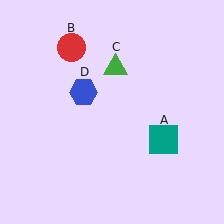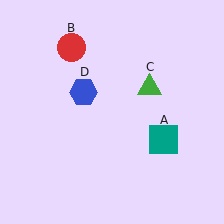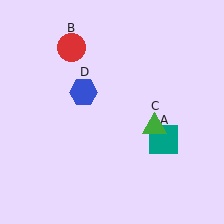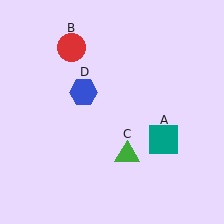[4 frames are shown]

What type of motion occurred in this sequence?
The green triangle (object C) rotated clockwise around the center of the scene.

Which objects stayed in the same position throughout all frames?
Teal square (object A) and red circle (object B) and blue hexagon (object D) remained stationary.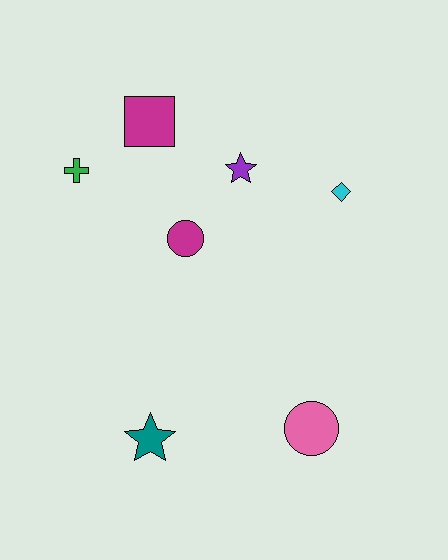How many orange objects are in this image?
There are no orange objects.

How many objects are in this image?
There are 7 objects.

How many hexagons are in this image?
There are no hexagons.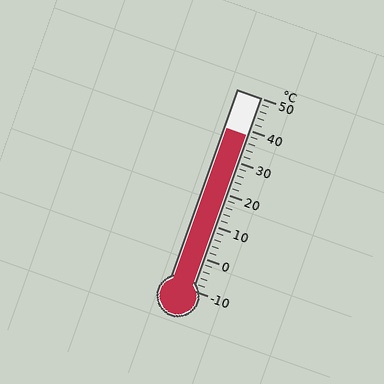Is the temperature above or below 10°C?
The temperature is above 10°C.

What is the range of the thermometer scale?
The thermometer scale ranges from -10°C to 50°C.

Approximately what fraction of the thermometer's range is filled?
The thermometer is filled to approximately 80% of its range.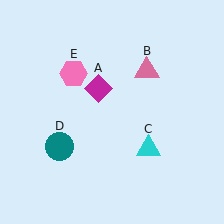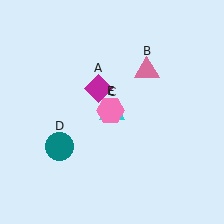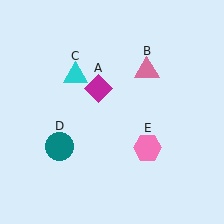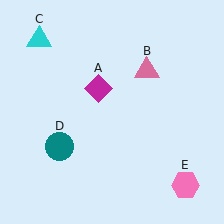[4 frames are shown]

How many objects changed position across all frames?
2 objects changed position: cyan triangle (object C), pink hexagon (object E).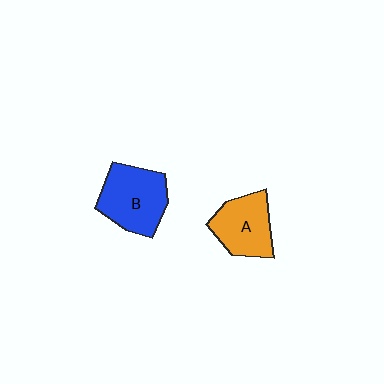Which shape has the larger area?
Shape B (blue).